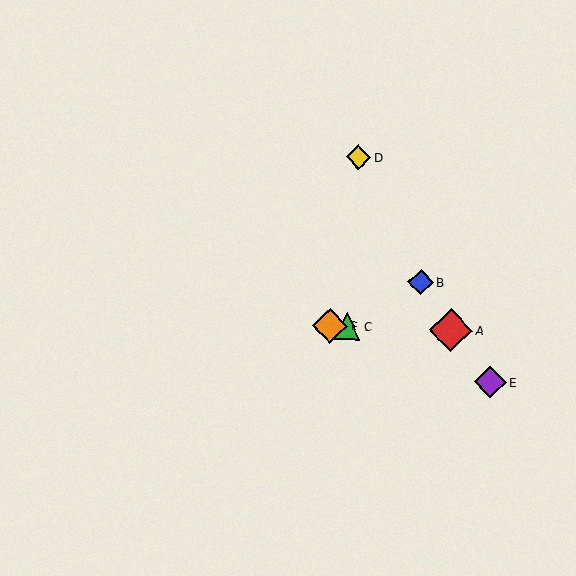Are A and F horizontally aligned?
Yes, both are at y≈330.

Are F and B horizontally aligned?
No, F is at y≈326 and B is at y≈282.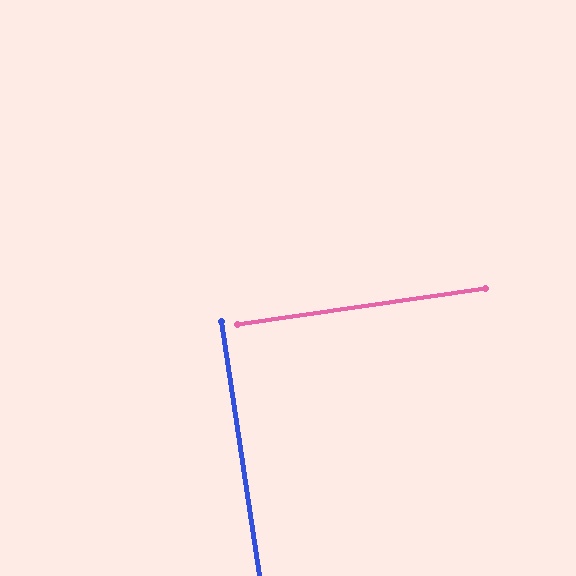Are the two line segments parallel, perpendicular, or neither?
Perpendicular — they meet at approximately 90°.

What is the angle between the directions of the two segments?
Approximately 90 degrees.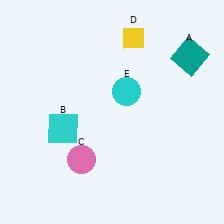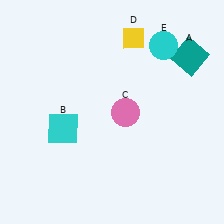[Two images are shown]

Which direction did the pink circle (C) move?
The pink circle (C) moved up.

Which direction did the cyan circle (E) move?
The cyan circle (E) moved up.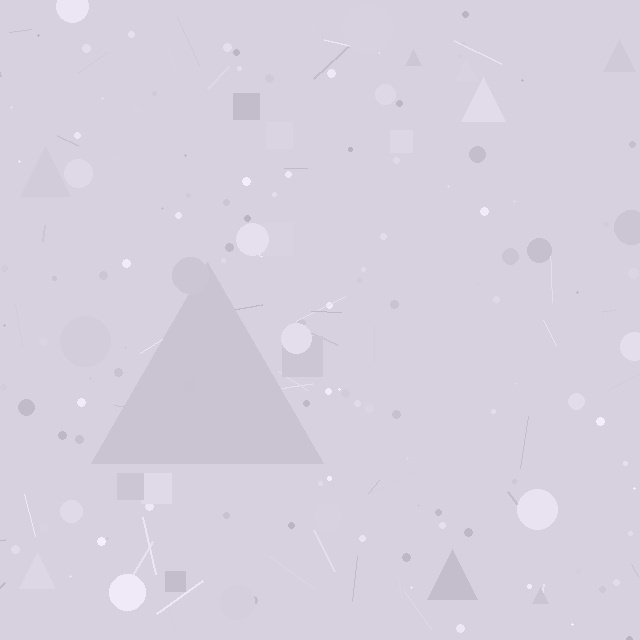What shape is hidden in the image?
A triangle is hidden in the image.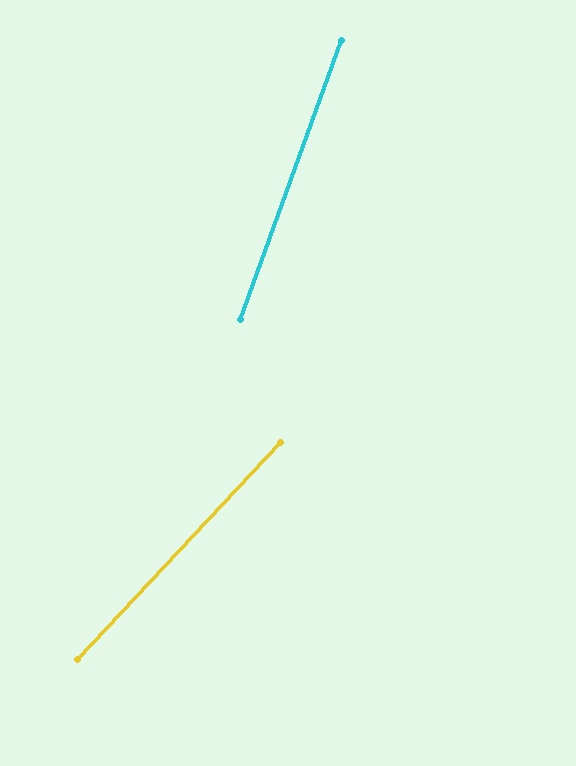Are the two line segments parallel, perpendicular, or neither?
Neither parallel nor perpendicular — they differ by about 23°.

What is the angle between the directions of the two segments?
Approximately 23 degrees.